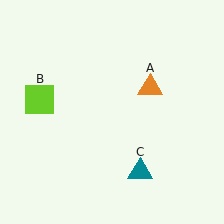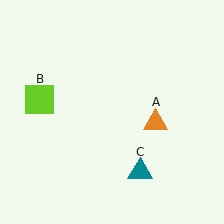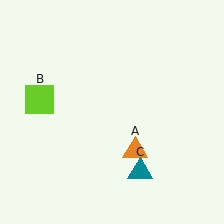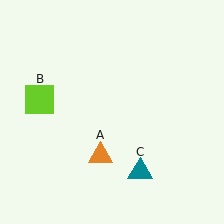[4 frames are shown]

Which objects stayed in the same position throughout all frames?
Lime square (object B) and teal triangle (object C) remained stationary.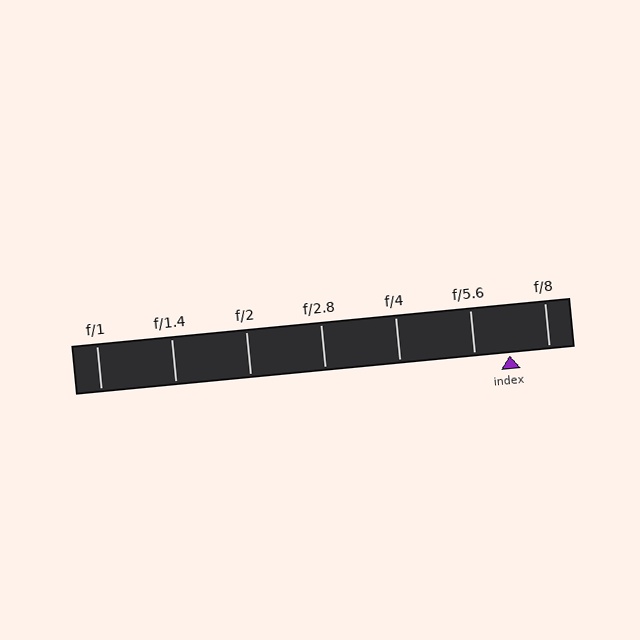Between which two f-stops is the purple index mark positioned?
The index mark is between f/5.6 and f/8.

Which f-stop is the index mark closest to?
The index mark is closest to f/5.6.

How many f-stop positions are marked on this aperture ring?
There are 7 f-stop positions marked.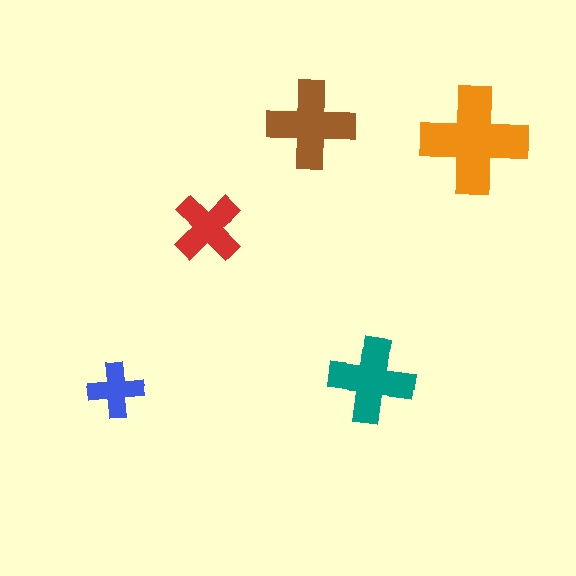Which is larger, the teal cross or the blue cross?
The teal one.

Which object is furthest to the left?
The blue cross is leftmost.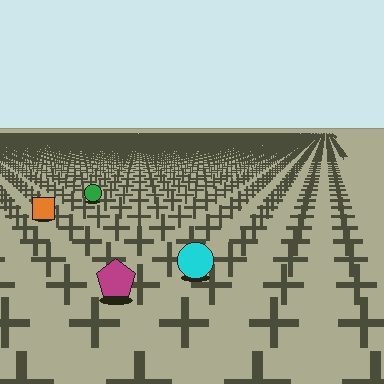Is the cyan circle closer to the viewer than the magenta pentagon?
No. The magenta pentagon is closer — you can tell from the texture gradient: the ground texture is coarser near it.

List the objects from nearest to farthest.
From nearest to farthest: the magenta pentagon, the cyan circle, the orange square, the green circle.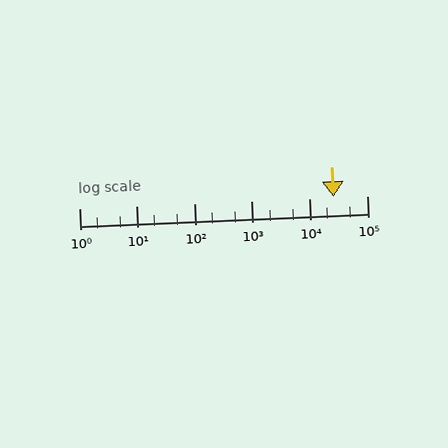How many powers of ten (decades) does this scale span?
The scale spans 5 decades, from 1 to 100000.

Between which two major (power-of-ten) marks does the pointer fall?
The pointer is between 10000 and 100000.